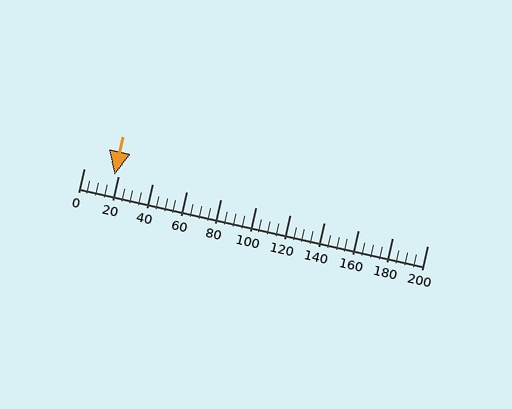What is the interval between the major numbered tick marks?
The major tick marks are spaced 20 units apart.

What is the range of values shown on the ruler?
The ruler shows values from 0 to 200.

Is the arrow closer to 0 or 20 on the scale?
The arrow is closer to 20.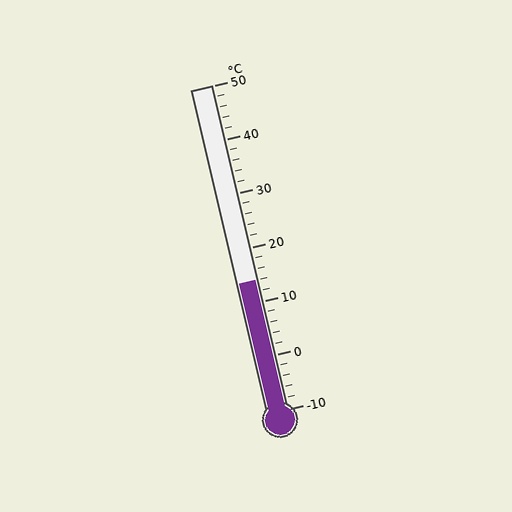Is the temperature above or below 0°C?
The temperature is above 0°C.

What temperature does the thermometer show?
The thermometer shows approximately 14°C.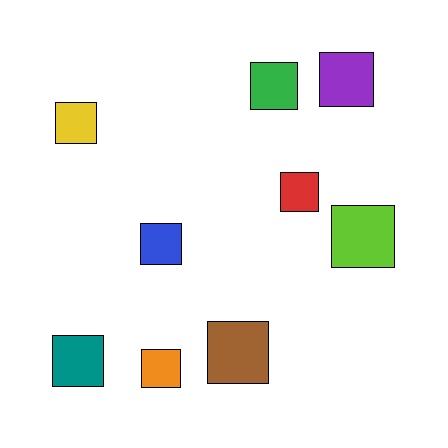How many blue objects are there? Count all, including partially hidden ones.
There is 1 blue object.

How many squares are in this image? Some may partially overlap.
There are 9 squares.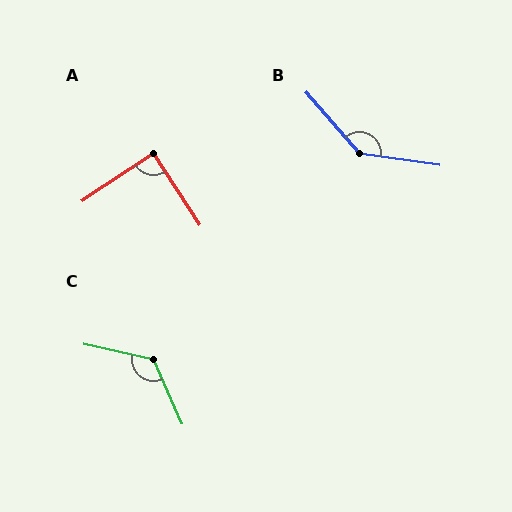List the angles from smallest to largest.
A (90°), C (126°), B (139°).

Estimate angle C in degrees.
Approximately 126 degrees.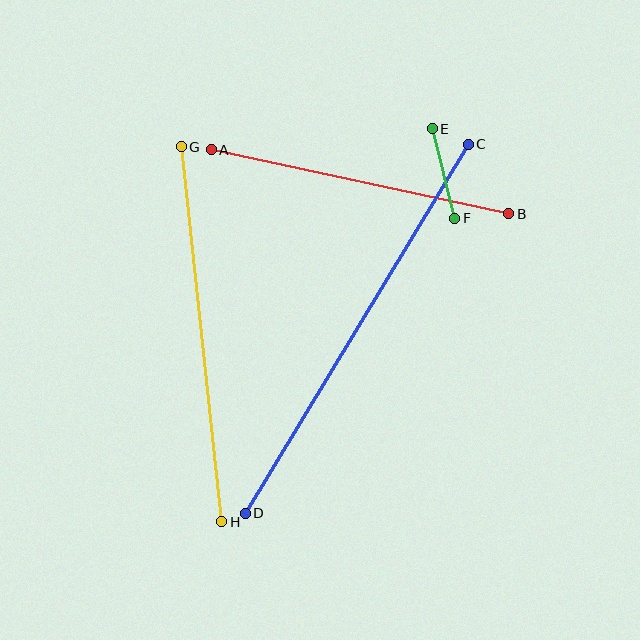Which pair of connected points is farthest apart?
Points C and D are farthest apart.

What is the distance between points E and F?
The distance is approximately 92 pixels.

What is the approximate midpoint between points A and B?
The midpoint is at approximately (360, 182) pixels.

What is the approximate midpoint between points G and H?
The midpoint is at approximately (202, 334) pixels.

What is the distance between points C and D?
The distance is approximately 431 pixels.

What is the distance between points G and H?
The distance is approximately 377 pixels.